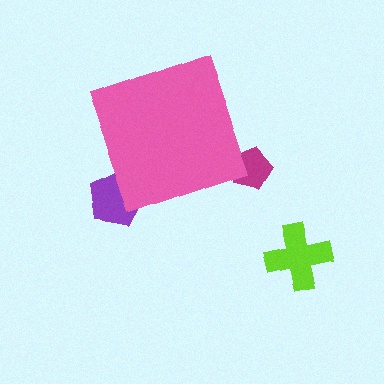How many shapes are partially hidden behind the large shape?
2 shapes are partially hidden.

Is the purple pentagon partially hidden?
Yes, the purple pentagon is partially hidden behind the pink diamond.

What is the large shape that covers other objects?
A pink diamond.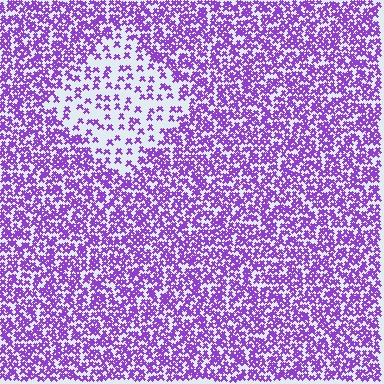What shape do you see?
I see a diamond.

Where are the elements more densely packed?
The elements are more densely packed outside the diamond boundary.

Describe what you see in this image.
The image contains small purple elements arranged at two different densities. A diamond-shaped region is visible where the elements are less densely packed than the surrounding area.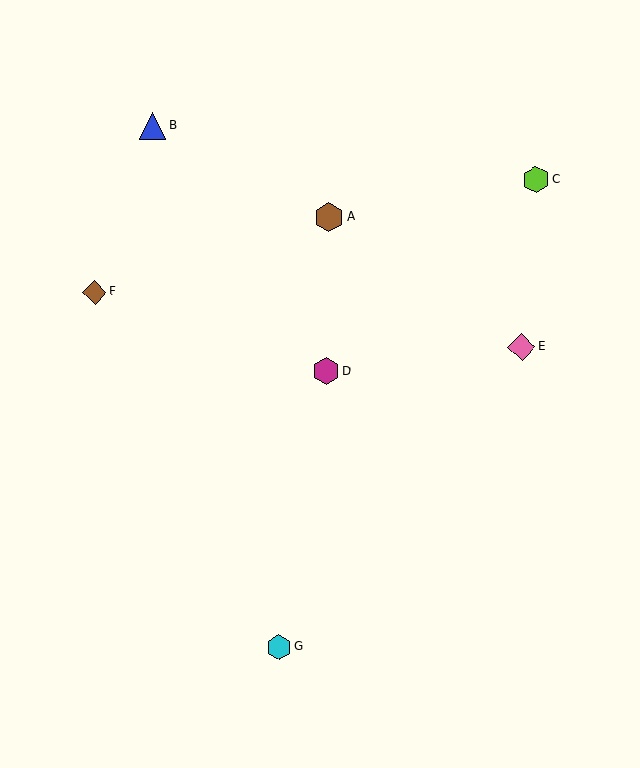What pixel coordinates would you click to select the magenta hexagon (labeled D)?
Click at (326, 371) to select the magenta hexagon D.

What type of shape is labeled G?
Shape G is a cyan hexagon.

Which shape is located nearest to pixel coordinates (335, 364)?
The magenta hexagon (labeled D) at (326, 371) is nearest to that location.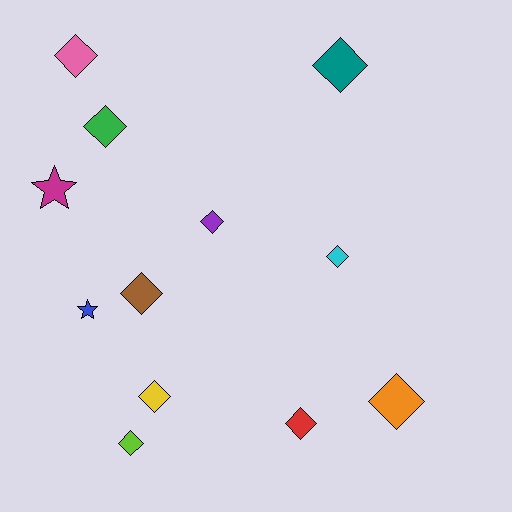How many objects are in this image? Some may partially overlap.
There are 12 objects.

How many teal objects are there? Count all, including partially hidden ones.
There is 1 teal object.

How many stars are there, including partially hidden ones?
There are 2 stars.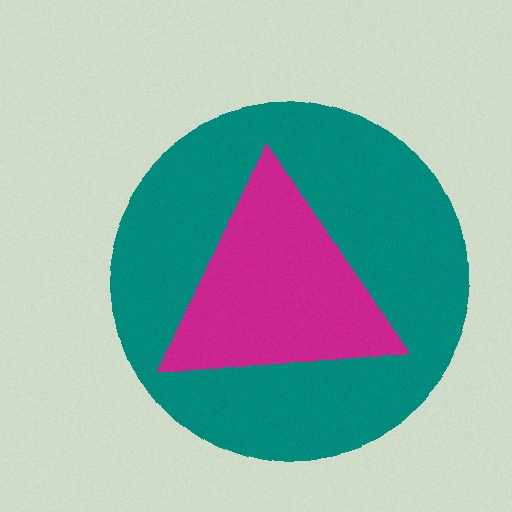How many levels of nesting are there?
2.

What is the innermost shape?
The magenta triangle.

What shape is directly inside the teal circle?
The magenta triangle.